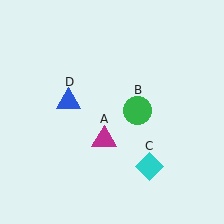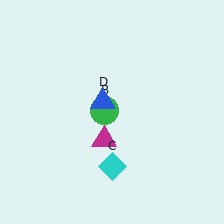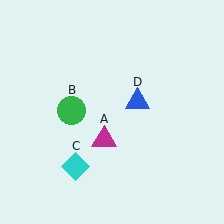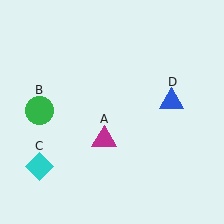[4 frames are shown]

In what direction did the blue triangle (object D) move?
The blue triangle (object D) moved right.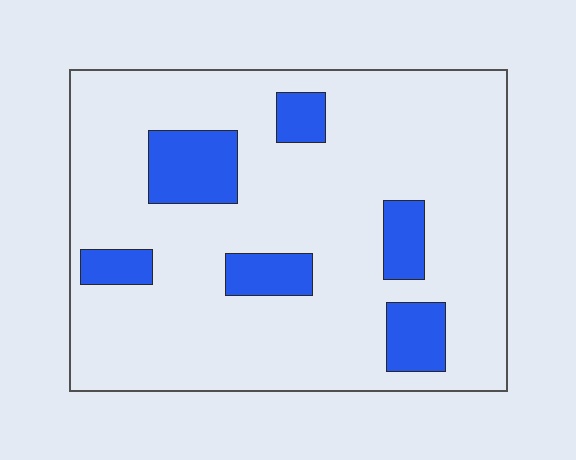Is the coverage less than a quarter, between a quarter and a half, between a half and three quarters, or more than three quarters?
Less than a quarter.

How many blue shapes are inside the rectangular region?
6.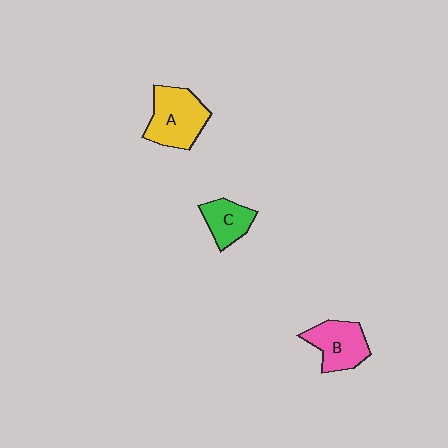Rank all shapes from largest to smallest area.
From largest to smallest: A (yellow), B (pink), C (green).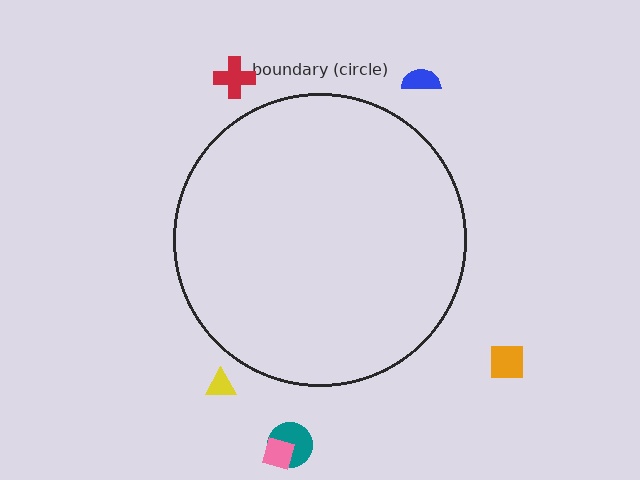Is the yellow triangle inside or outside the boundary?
Outside.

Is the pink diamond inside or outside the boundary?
Outside.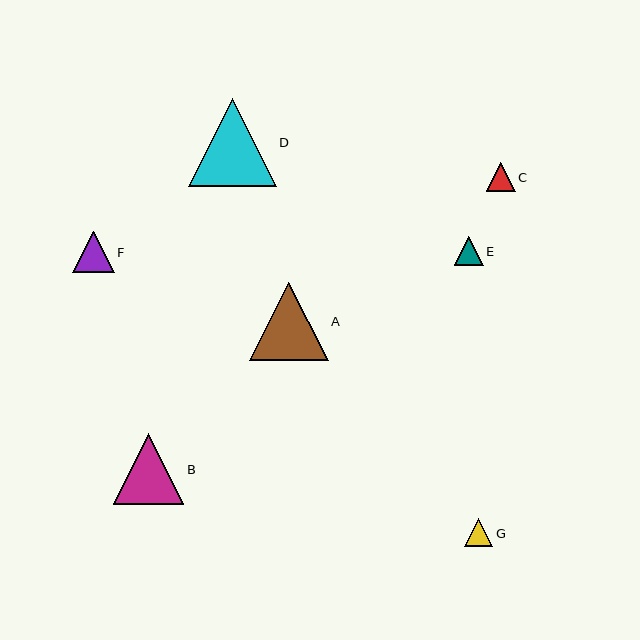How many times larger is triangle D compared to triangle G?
Triangle D is approximately 3.1 times the size of triangle G.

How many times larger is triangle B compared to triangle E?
Triangle B is approximately 2.4 times the size of triangle E.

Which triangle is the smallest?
Triangle G is the smallest with a size of approximately 28 pixels.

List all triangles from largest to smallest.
From largest to smallest: D, A, B, F, E, C, G.